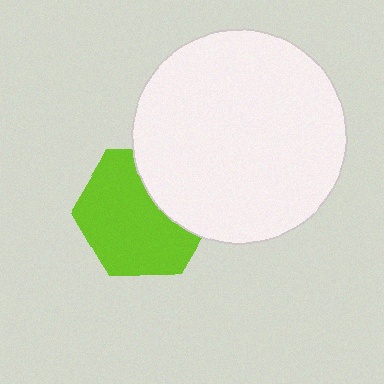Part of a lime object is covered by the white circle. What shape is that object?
It is a hexagon.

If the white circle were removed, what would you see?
You would see the complete lime hexagon.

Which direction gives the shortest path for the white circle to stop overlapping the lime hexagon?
Moving toward the upper-right gives the shortest separation.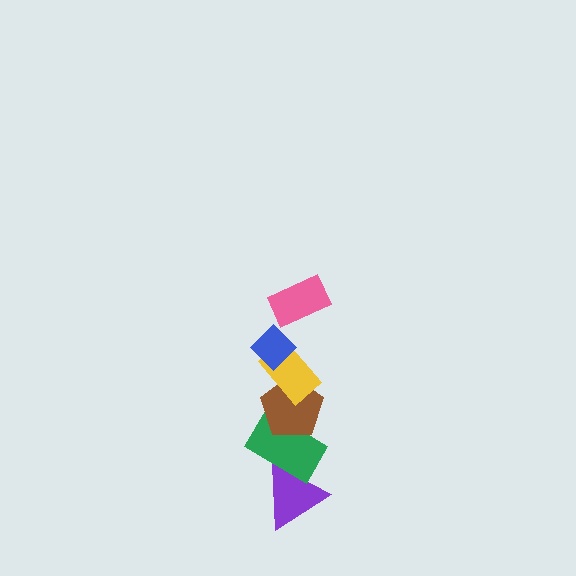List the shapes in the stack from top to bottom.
From top to bottom: the pink rectangle, the blue diamond, the yellow rectangle, the brown pentagon, the green rectangle, the purple triangle.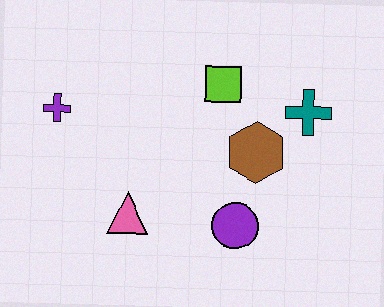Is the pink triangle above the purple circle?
Yes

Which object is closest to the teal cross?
The brown hexagon is closest to the teal cross.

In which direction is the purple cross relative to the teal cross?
The purple cross is to the left of the teal cross.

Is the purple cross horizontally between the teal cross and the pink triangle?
No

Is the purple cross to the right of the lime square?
No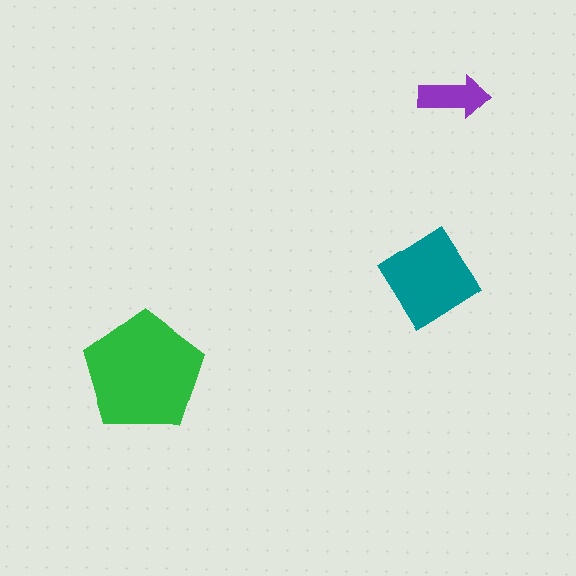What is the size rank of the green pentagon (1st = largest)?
1st.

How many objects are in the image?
There are 3 objects in the image.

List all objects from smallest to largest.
The purple arrow, the teal diamond, the green pentagon.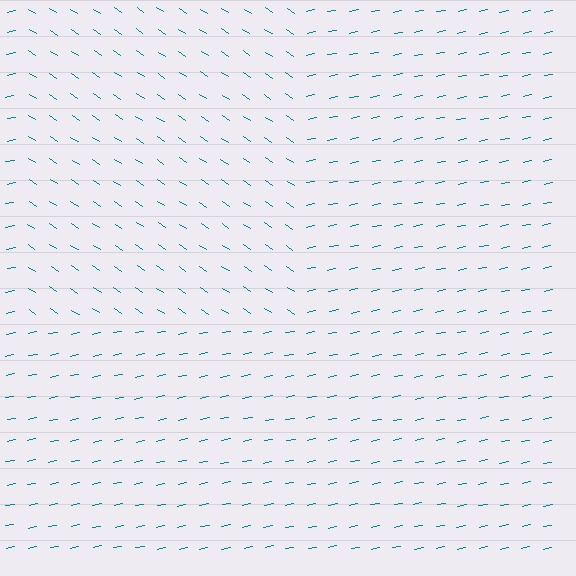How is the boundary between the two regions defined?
The boundary is defined purely by a change in line orientation (approximately 45 degrees difference). All lines are the same color and thickness.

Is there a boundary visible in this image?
Yes, there is a texture boundary formed by a change in line orientation.